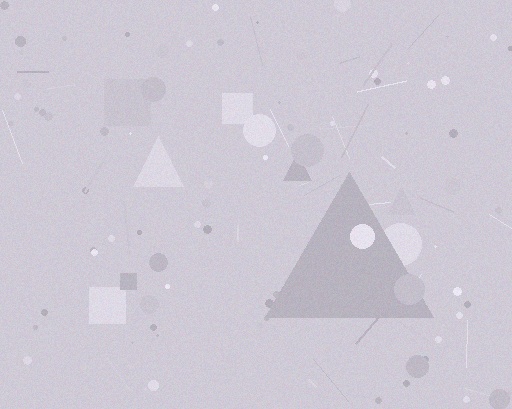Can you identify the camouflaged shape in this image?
The camouflaged shape is a triangle.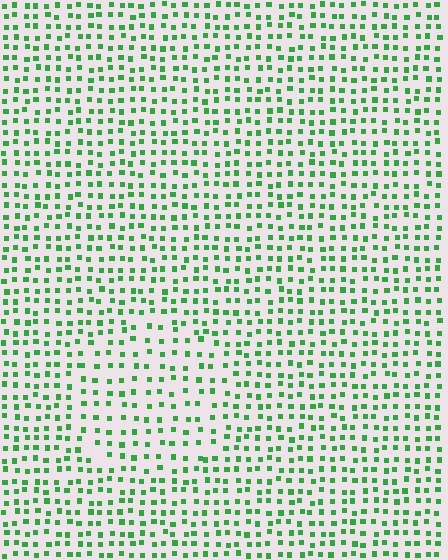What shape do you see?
I see a circle.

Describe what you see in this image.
The image contains small green elements arranged at two different densities. A circle-shaped region is visible where the elements are less densely packed than the surrounding area.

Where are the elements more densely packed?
The elements are more densely packed outside the circle boundary.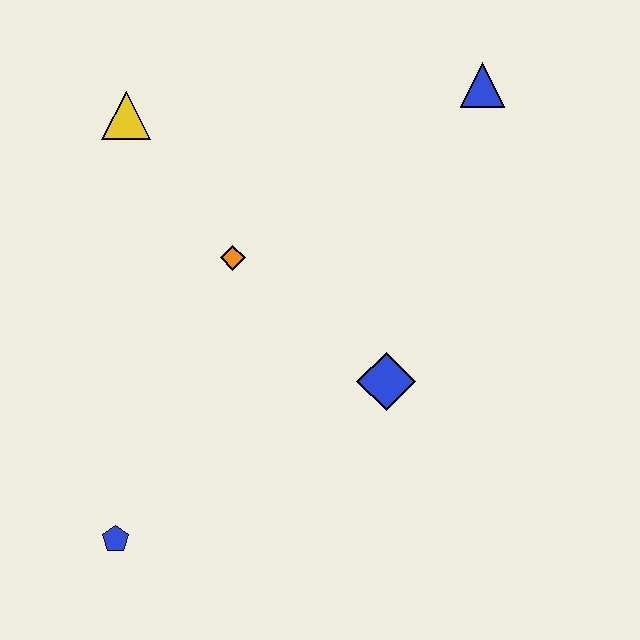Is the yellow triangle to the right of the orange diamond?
No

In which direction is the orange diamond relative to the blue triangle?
The orange diamond is to the left of the blue triangle.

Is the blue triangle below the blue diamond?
No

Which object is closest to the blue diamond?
The orange diamond is closest to the blue diamond.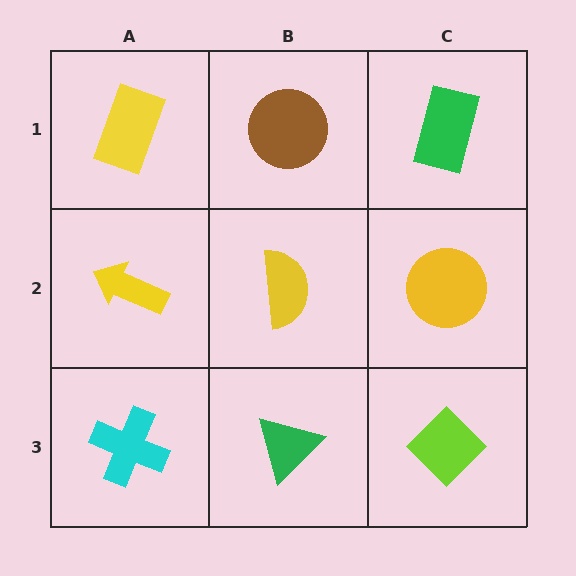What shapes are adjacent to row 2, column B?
A brown circle (row 1, column B), a green triangle (row 3, column B), a yellow arrow (row 2, column A), a yellow circle (row 2, column C).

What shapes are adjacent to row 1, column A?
A yellow arrow (row 2, column A), a brown circle (row 1, column B).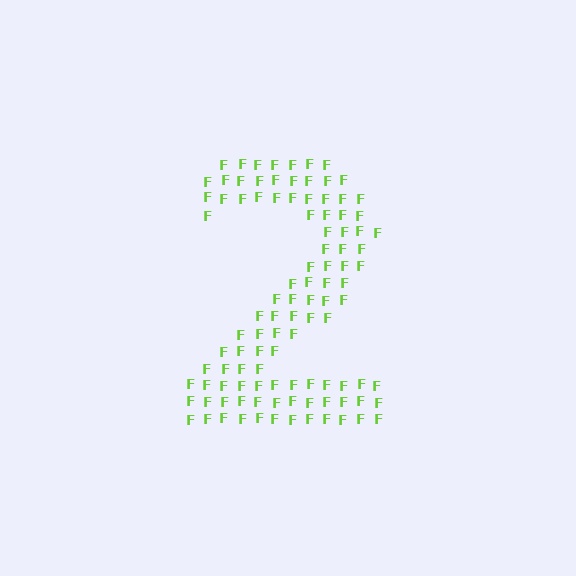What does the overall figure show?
The overall figure shows the digit 2.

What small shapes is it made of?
It is made of small letter F's.